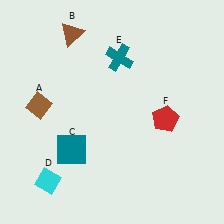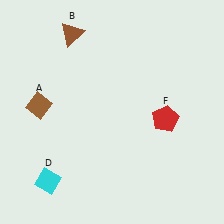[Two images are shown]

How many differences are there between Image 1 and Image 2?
There are 2 differences between the two images.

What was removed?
The teal square (C), the teal cross (E) were removed in Image 2.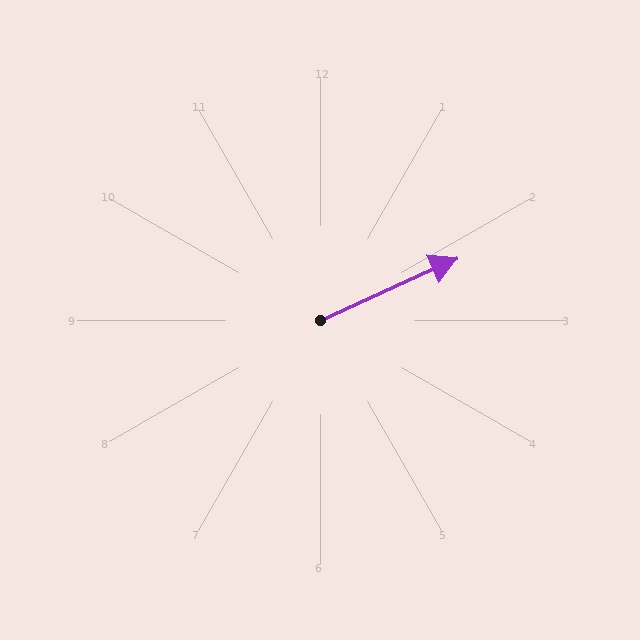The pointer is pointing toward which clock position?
Roughly 2 o'clock.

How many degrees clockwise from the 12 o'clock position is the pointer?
Approximately 65 degrees.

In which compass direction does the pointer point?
Northeast.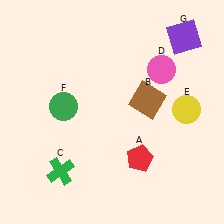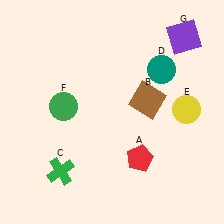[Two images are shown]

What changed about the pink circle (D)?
In Image 1, D is pink. In Image 2, it changed to teal.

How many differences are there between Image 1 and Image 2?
There is 1 difference between the two images.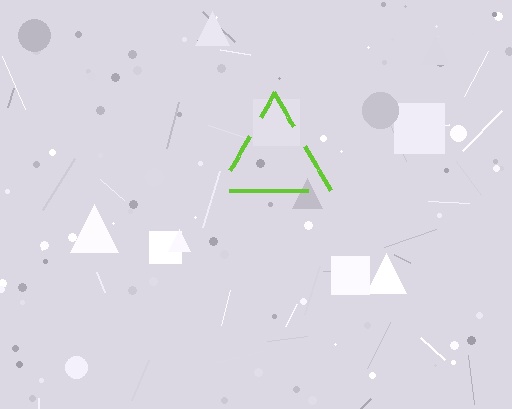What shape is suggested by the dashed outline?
The dashed outline suggests a triangle.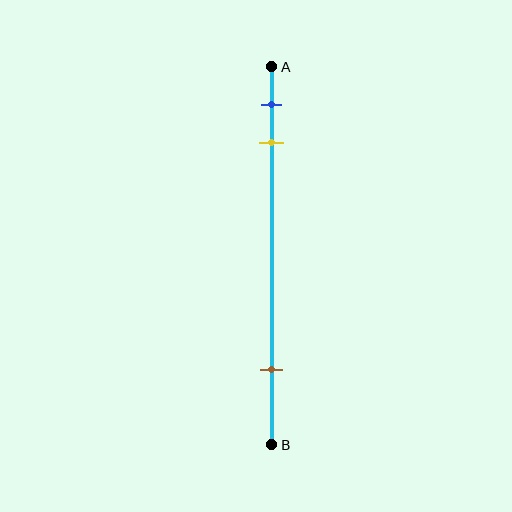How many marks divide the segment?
There are 3 marks dividing the segment.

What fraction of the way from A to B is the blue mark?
The blue mark is approximately 10% (0.1) of the way from A to B.